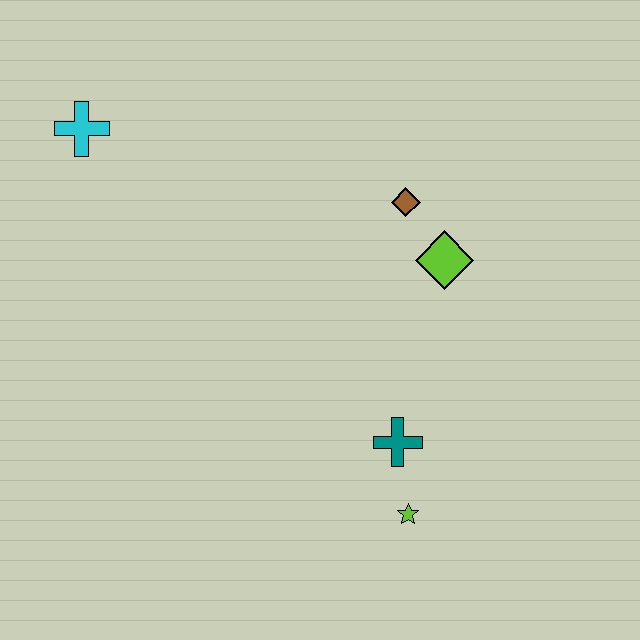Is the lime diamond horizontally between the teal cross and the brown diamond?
No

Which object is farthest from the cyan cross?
The lime star is farthest from the cyan cross.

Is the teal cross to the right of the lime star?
No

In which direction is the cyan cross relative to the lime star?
The cyan cross is above the lime star.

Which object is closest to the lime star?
The teal cross is closest to the lime star.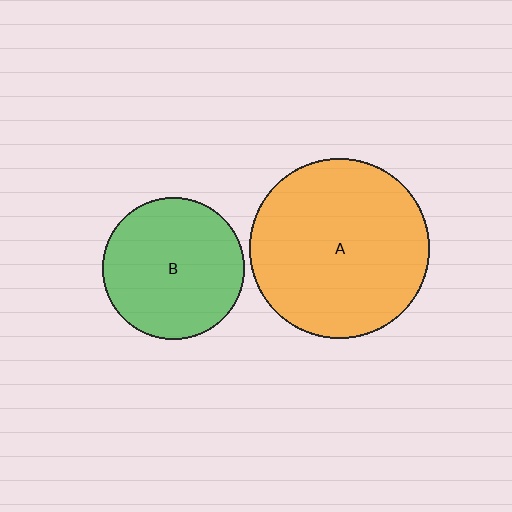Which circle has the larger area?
Circle A (orange).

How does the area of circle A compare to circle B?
Approximately 1.6 times.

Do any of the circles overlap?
No, none of the circles overlap.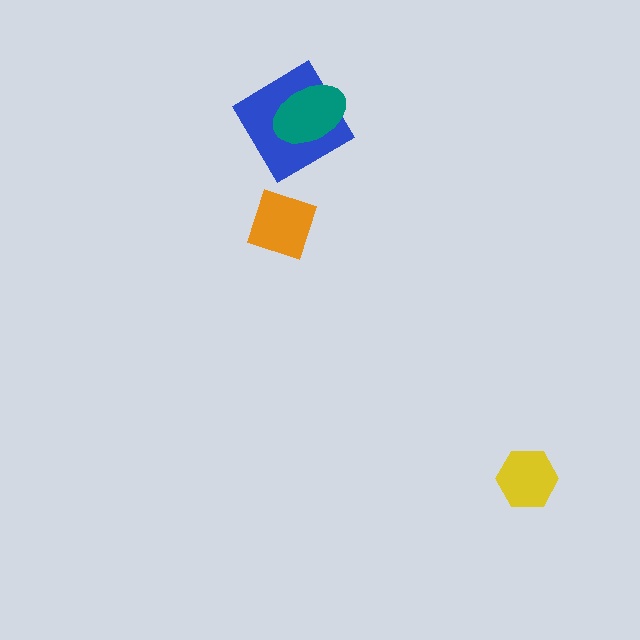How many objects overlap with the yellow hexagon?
0 objects overlap with the yellow hexagon.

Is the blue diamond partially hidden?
Yes, it is partially covered by another shape.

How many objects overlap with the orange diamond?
0 objects overlap with the orange diamond.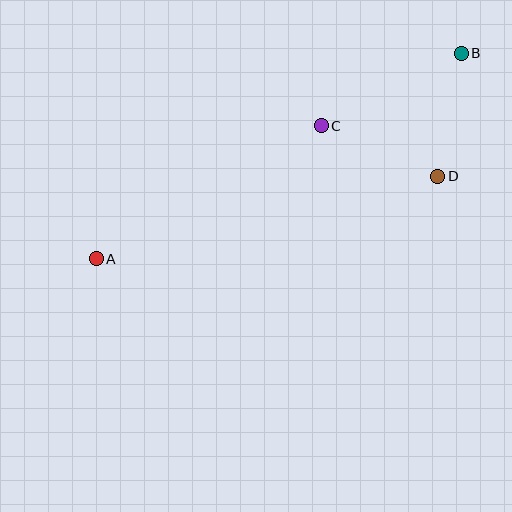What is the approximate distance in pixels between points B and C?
The distance between B and C is approximately 157 pixels.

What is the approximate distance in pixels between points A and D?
The distance between A and D is approximately 352 pixels.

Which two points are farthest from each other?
Points A and B are farthest from each other.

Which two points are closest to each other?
Points B and D are closest to each other.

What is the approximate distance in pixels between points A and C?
The distance between A and C is approximately 262 pixels.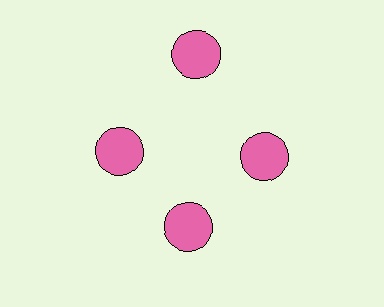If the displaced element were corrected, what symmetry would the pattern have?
It would have 4-fold rotational symmetry — the pattern would map onto itself every 90 degrees.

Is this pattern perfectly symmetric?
No. The 4 pink circles are arranged in a ring, but one element near the 12 o'clock position is pushed outward from the center, breaking the 4-fold rotational symmetry.